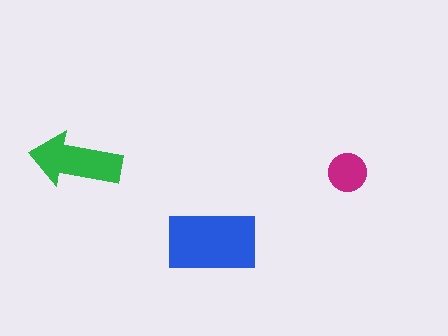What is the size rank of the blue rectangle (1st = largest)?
1st.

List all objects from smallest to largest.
The magenta circle, the green arrow, the blue rectangle.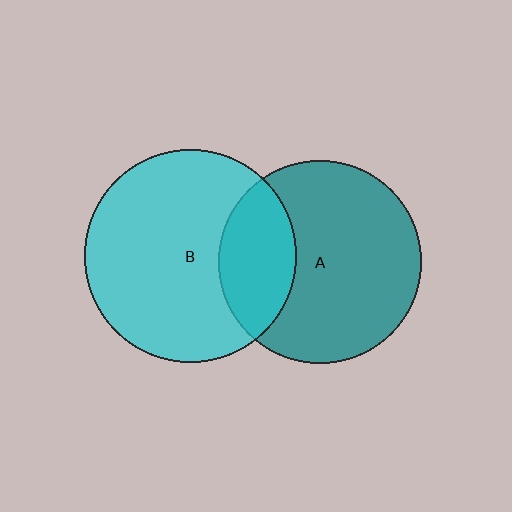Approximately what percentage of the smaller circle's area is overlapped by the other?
Approximately 25%.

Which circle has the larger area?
Circle B (cyan).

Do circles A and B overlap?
Yes.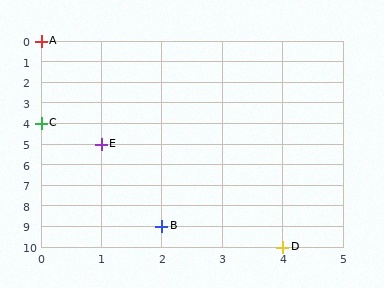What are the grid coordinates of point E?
Point E is at grid coordinates (1, 5).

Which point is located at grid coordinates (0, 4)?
Point C is at (0, 4).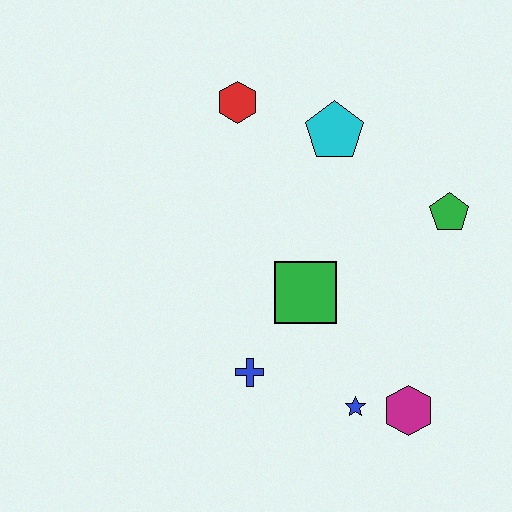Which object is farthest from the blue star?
The red hexagon is farthest from the blue star.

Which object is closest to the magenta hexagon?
The blue star is closest to the magenta hexagon.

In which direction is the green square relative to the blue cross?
The green square is above the blue cross.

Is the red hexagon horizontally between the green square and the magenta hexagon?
No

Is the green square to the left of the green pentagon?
Yes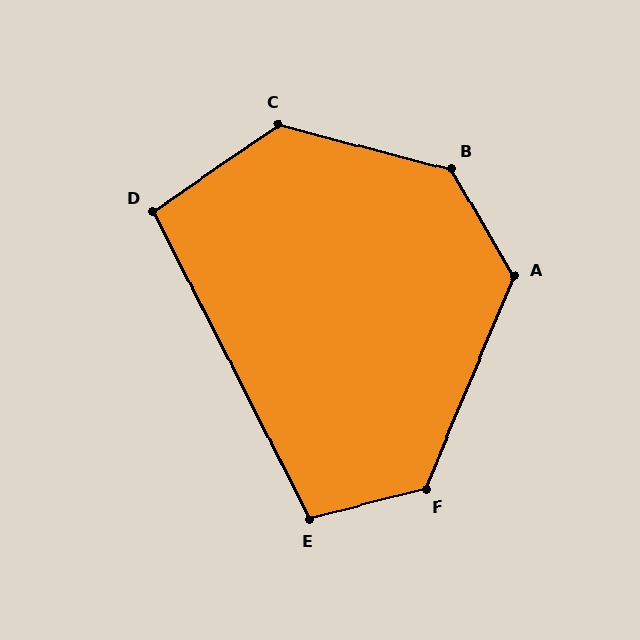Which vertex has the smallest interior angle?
D, at approximately 98 degrees.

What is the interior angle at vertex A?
Approximately 127 degrees (obtuse).